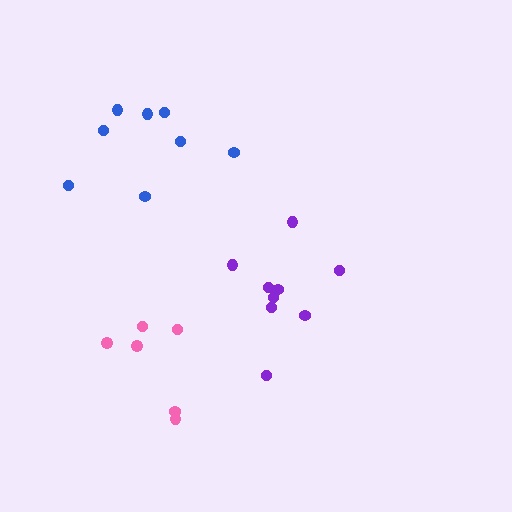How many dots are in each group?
Group 1: 6 dots, Group 2: 8 dots, Group 3: 9 dots (23 total).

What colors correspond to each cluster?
The clusters are colored: pink, blue, purple.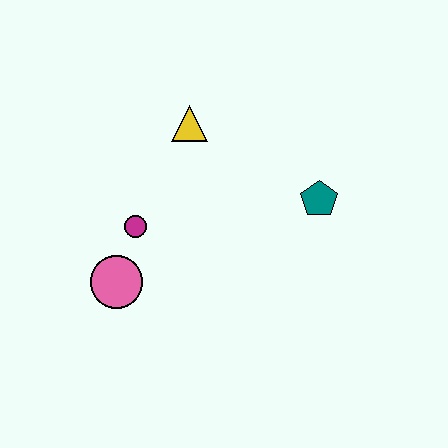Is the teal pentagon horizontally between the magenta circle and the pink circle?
No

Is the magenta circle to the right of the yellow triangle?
No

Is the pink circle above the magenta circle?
No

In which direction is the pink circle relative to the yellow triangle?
The pink circle is below the yellow triangle.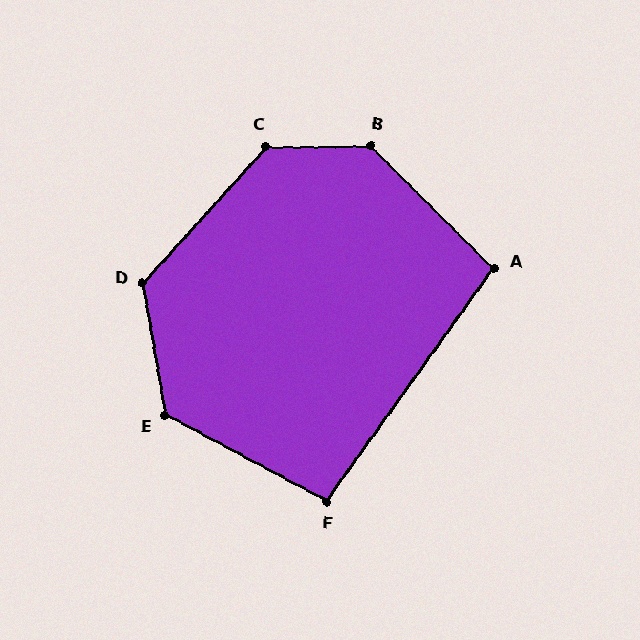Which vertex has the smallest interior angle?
F, at approximately 98 degrees.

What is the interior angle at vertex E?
Approximately 128 degrees (obtuse).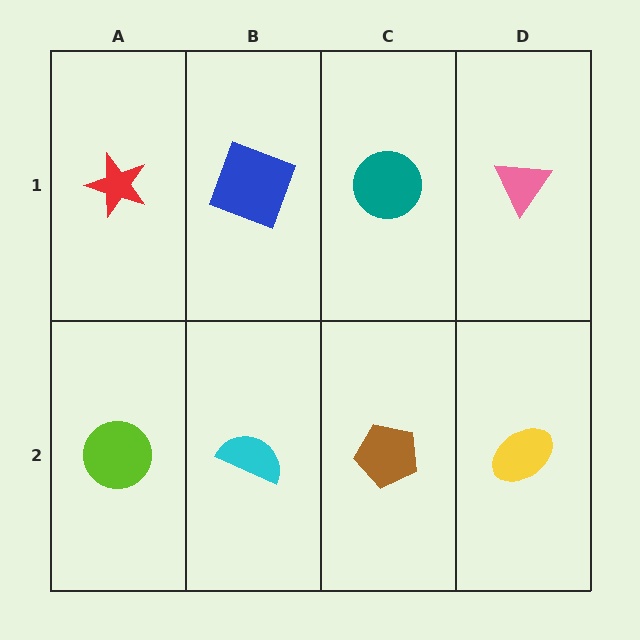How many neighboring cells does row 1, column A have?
2.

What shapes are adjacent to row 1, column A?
A lime circle (row 2, column A), a blue square (row 1, column B).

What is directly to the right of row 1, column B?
A teal circle.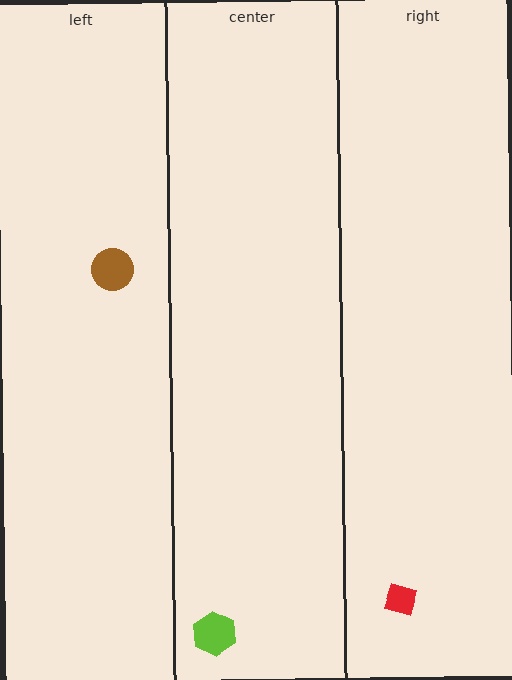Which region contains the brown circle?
The left region.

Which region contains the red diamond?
The right region.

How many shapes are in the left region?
1.